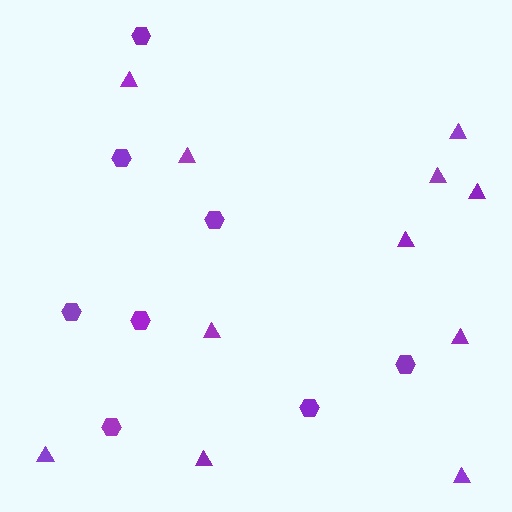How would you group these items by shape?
There are 2 groups: one group of hexagons (8) and one group of triangles (11).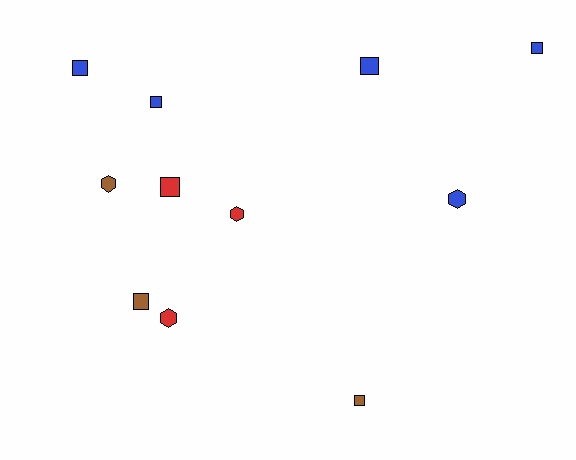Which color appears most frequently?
Blue, with 5 objects.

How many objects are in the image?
There are 11 objects.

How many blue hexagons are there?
There is 1 blue hexagon.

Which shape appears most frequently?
Square, with 7 objects.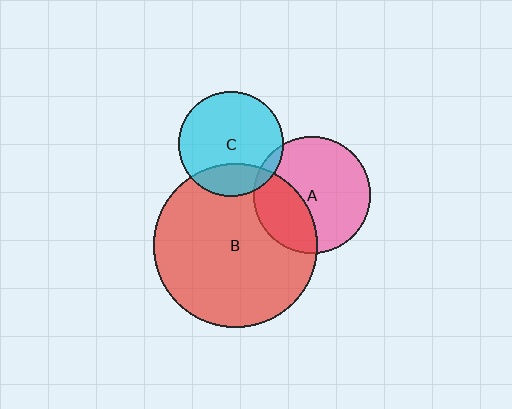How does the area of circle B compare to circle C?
Approximately 2.4 times.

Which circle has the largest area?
Circle B (red).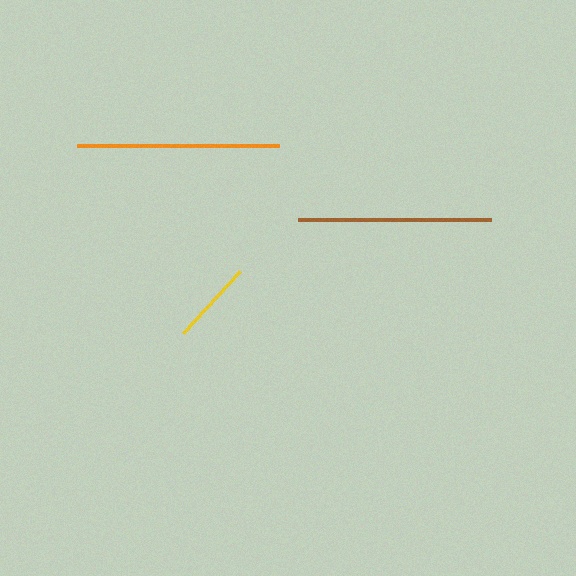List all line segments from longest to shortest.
From longest to shortest: orange, brown, yellow.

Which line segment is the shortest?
The yellow line is the shortest at approximately 84 pixels.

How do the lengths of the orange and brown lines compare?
The orange and brown lines are approximately the same length.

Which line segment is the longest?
The orange line is the longest at approximately 201 pixels.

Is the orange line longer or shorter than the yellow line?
The orange line is longer than the yellow line.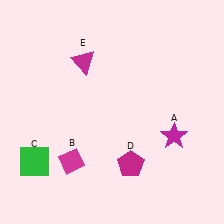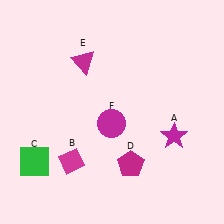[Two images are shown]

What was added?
A magenta circle (F) was added in Image 2.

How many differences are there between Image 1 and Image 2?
There is 1 difference between the two images.